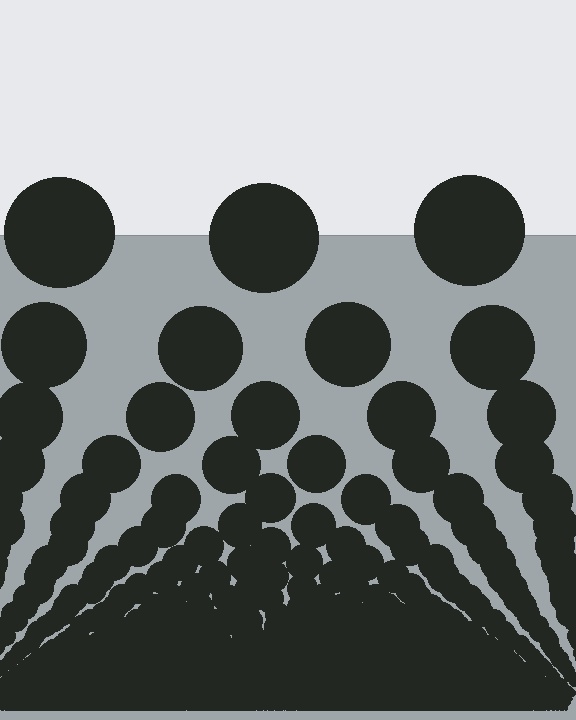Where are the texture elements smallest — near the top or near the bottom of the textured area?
Near the bottom.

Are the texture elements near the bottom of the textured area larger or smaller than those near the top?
Smaller. The gradient is inverted — elements near the bottom are smaller and denser.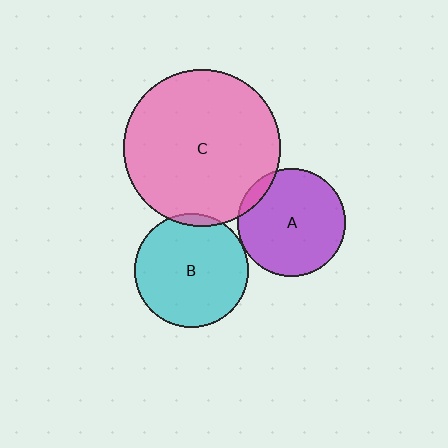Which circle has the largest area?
Circle C (pink).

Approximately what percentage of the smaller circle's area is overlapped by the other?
Approximately 5%.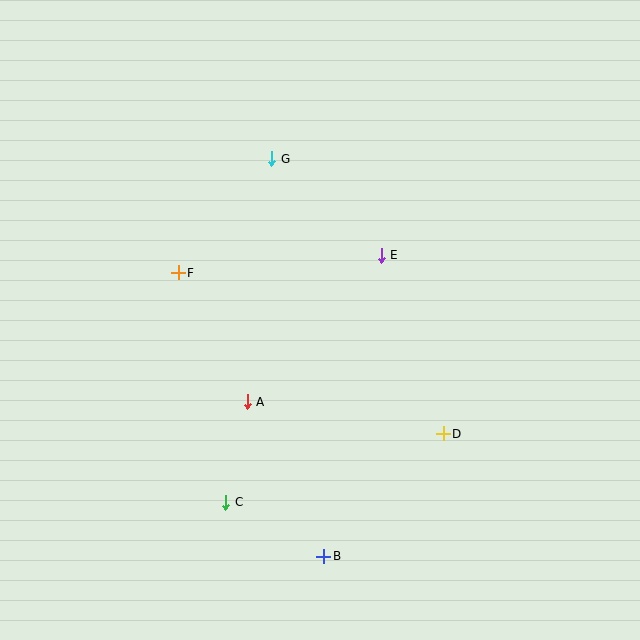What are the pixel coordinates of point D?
Point D is at (443, 434).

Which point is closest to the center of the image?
Point E at (381, 255) is closest to the center.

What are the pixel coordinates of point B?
Point B is at (324, 556).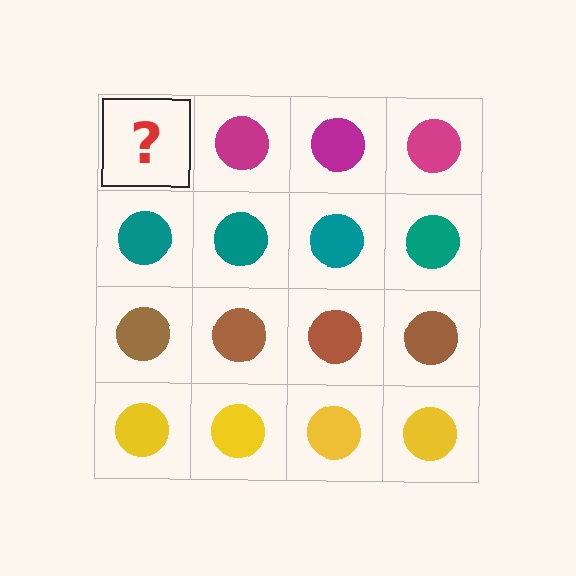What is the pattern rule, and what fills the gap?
The rule is that each row has a consistent color. The gap should be filled with a magenta circle.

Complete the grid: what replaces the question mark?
The question mark should be replaced with a magenta circle.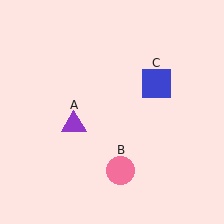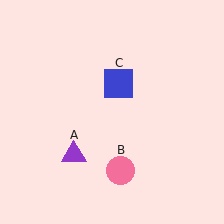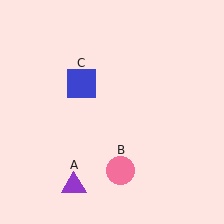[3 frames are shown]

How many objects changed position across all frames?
2 objects changed position: purple triangle (object A), blue square (object C).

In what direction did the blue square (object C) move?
The blue square (object C) moved left.